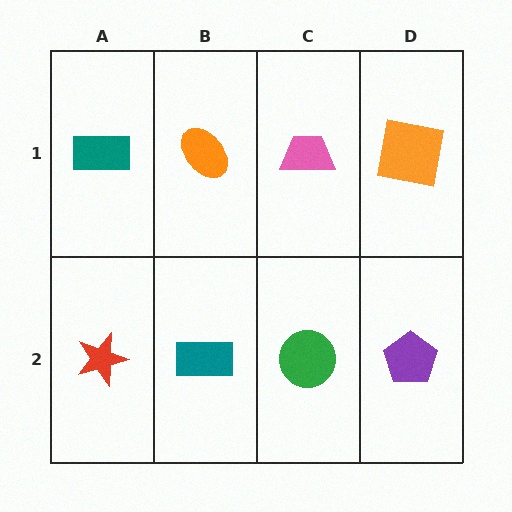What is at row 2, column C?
A green circle.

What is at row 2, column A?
A red star.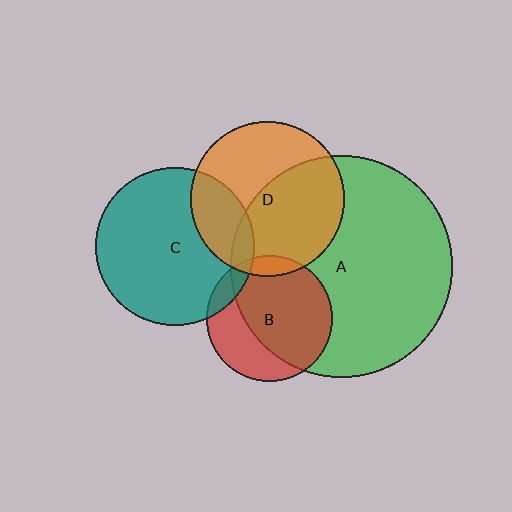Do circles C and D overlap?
Yes.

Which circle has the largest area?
Circle A (green).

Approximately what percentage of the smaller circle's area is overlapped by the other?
Approximately 25%.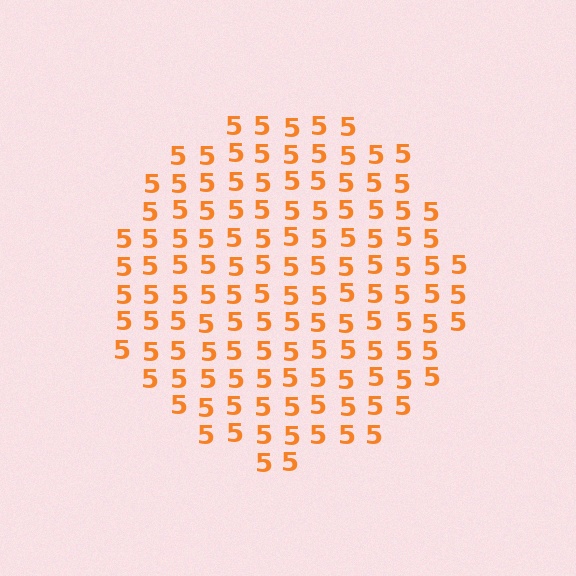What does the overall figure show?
The overall figure shows a circle.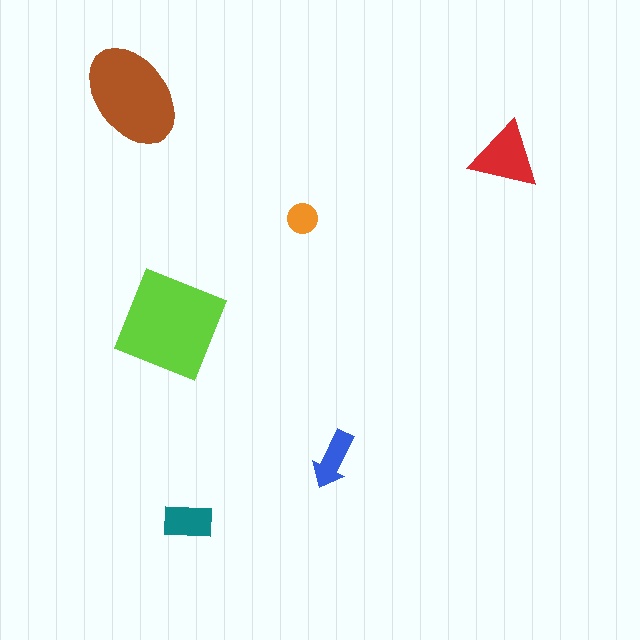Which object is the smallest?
The orange circle.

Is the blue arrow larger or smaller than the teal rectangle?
Smaller.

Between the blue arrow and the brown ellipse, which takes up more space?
The brown ellipse.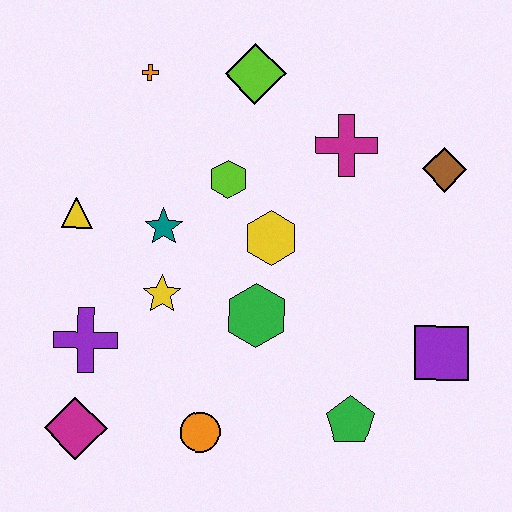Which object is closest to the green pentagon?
The purple square is closest to the green pentagon.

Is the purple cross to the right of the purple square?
No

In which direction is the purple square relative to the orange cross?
The purple square is to the right of the orange cross.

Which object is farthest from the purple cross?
The brown diamond is farthest from the purple cross.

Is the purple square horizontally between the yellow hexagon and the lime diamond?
No